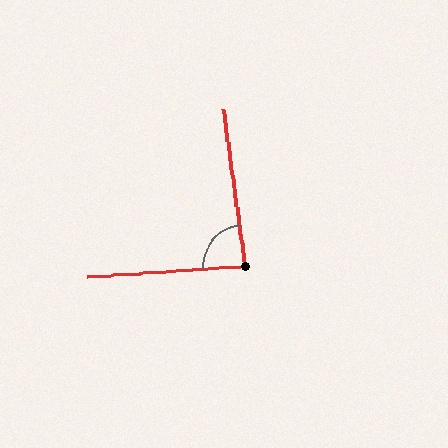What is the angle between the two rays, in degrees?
Approximately 86 degrees.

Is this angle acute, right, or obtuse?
It is approximately a right angle.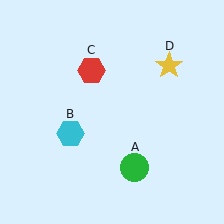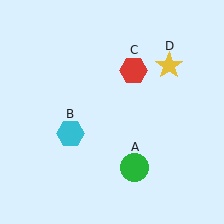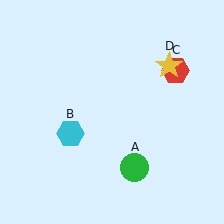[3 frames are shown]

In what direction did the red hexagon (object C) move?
The red hexagon (object C) moved right.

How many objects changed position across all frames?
1 object changed position: red hexagon (object C).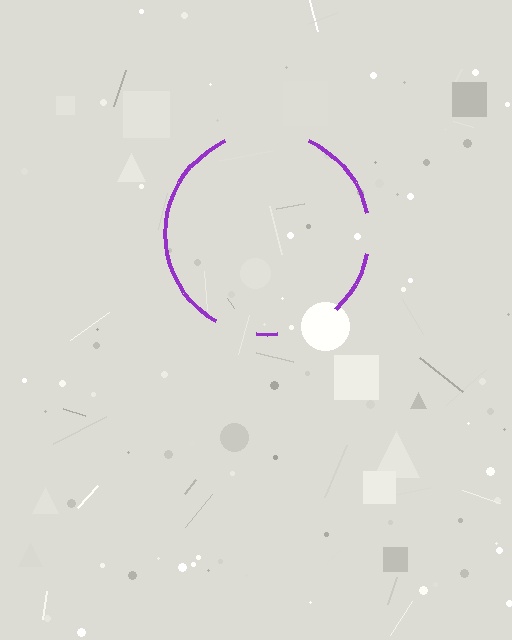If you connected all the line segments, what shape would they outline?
They would outline a circle.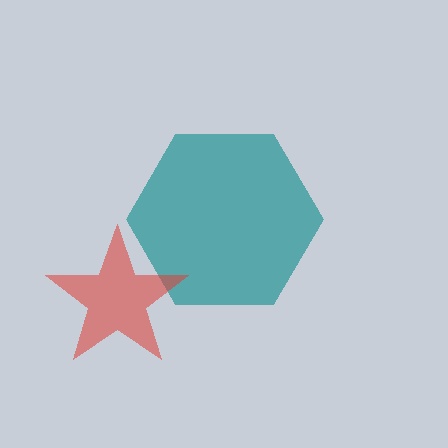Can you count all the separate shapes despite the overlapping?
Yes, there are 2 separate shapes.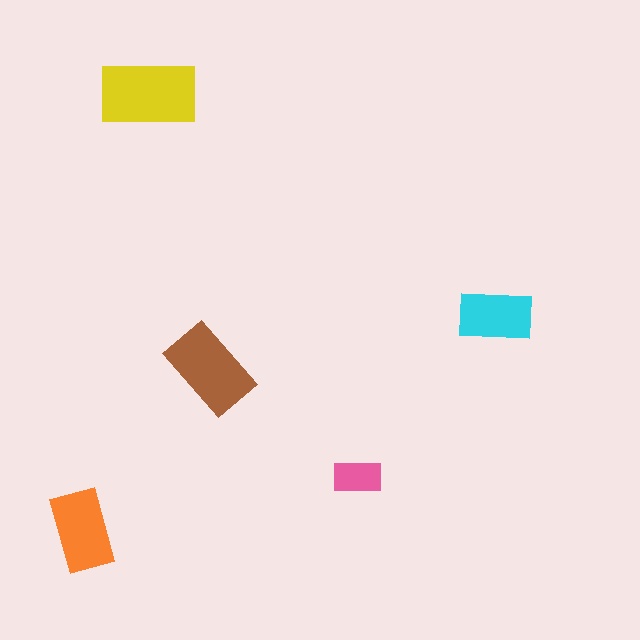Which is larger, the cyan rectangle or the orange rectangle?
The orange one.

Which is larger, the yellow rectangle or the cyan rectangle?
The yellow one.